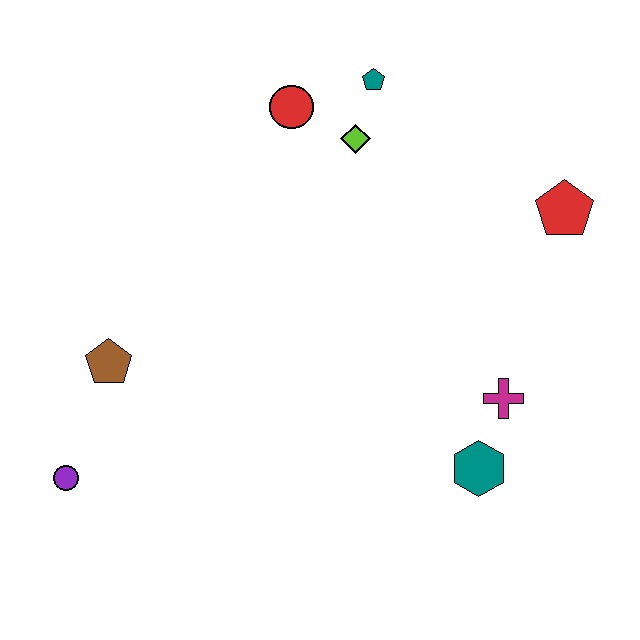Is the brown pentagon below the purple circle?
No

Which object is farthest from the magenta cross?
The purple circle is farthest from the magenta cross.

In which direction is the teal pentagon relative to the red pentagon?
The teal pentagon is to the left of the red pentagon.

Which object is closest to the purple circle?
The brown pentagon is closest to the purple circle.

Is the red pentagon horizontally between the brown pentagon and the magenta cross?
No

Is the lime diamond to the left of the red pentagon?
Yes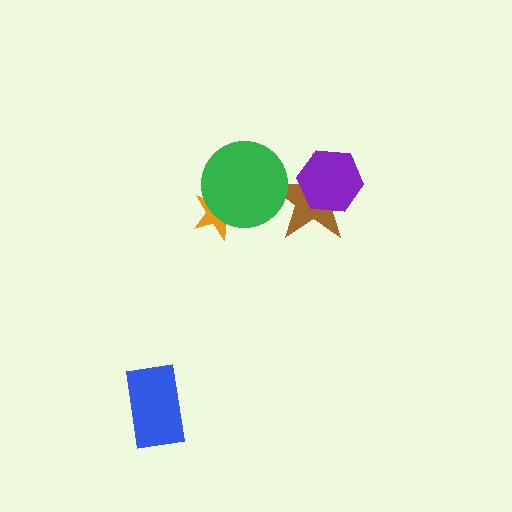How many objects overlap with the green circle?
2 objects overlap with the green circle.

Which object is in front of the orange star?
The green circle is in front of the orange star.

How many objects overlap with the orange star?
1 object overlaps with the orange star.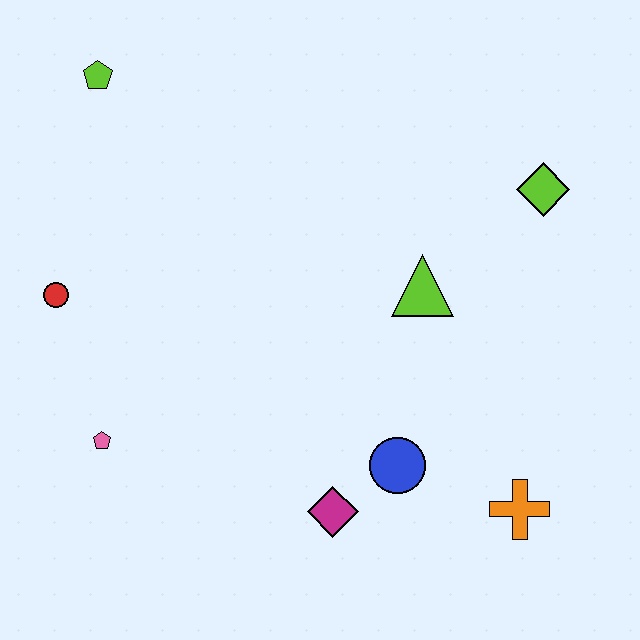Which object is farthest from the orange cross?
The lime pentagon is farthest from the orange cross.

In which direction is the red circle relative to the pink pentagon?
The red circle is above the pink pentagon.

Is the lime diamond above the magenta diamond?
Yes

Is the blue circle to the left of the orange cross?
Yes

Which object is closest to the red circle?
The pink pentagon is closest to the red circle.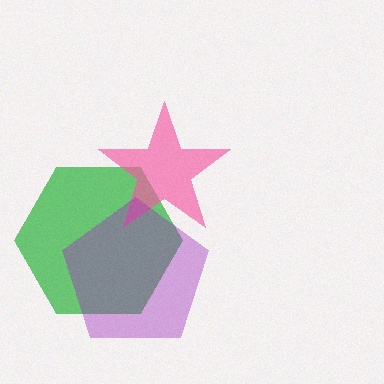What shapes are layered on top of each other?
The layered shapes are: a green hexagon, a pink star, a purple pentagon.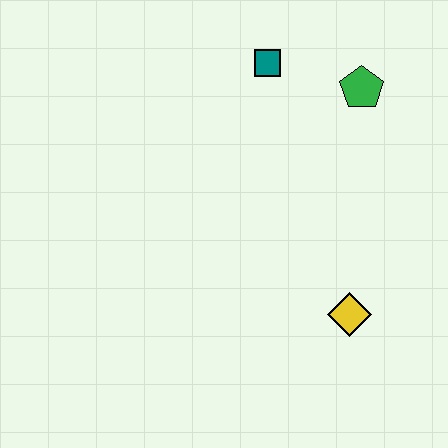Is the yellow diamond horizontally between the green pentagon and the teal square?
Yes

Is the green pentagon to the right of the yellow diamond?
Yes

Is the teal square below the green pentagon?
No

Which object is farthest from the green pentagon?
The yellow diamond is farthest from the green pentagon.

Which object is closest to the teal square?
The green pentagon is closest to the teal square.